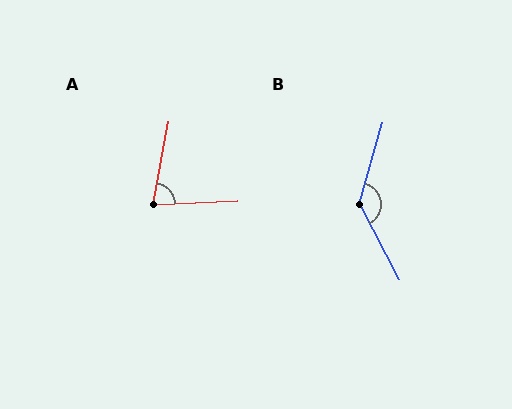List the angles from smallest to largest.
A (77°), B (136°).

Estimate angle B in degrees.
Approximately 136 degrees.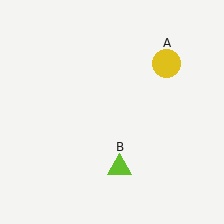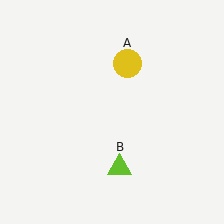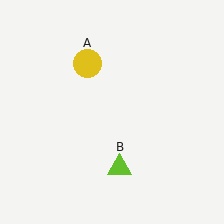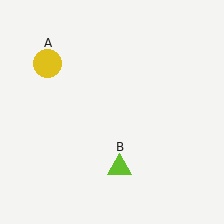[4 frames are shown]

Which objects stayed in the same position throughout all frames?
Lime triangle (object B) remained stationary.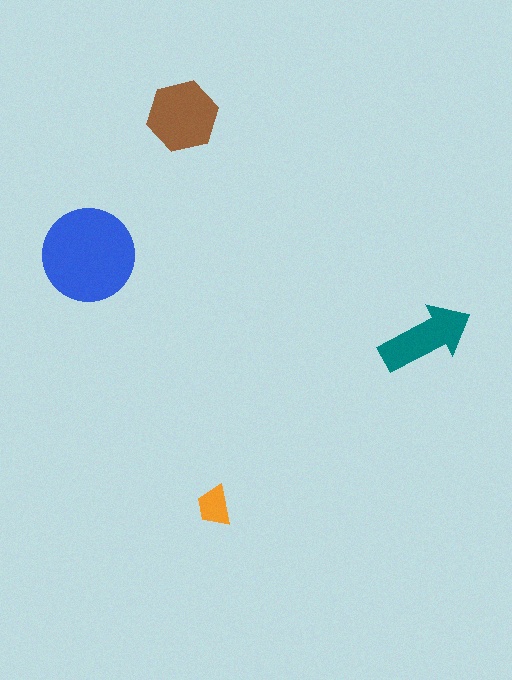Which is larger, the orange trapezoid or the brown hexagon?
The brown hexagon.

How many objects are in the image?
There are 4 objects in the image.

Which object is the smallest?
The orange trapezoid.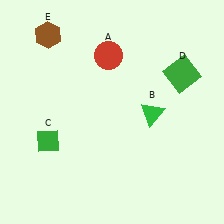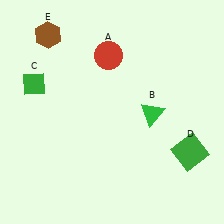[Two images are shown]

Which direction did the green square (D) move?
The green square (D) moved down.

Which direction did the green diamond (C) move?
The green diamond (C) moved up.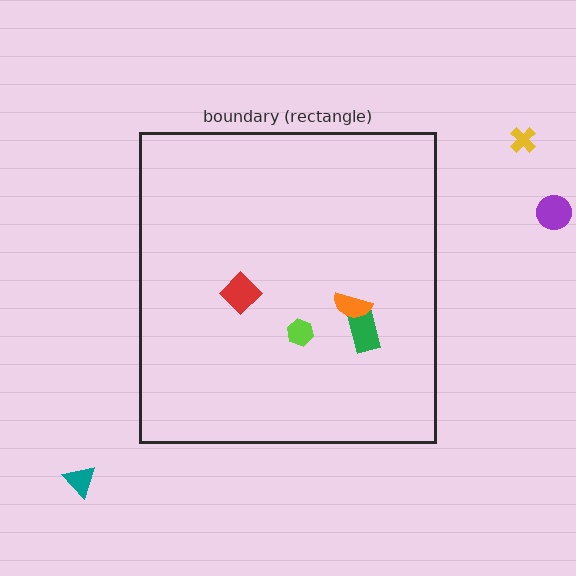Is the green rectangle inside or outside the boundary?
Inside.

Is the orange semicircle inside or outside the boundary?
Inside.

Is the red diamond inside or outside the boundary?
Inside.